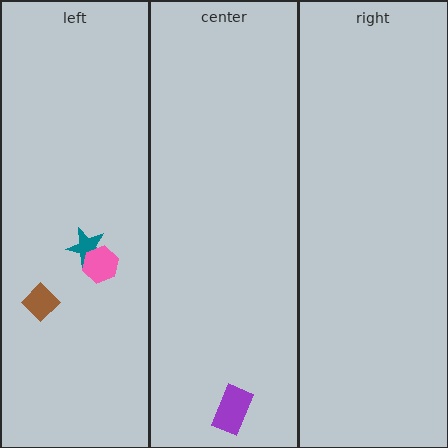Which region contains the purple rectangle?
The center region.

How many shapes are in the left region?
3.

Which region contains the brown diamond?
The left region.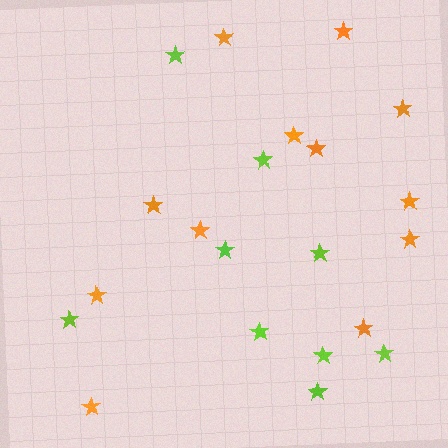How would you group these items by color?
There are 2 groups: one group of lime stars (9) and one group of orange stars (12).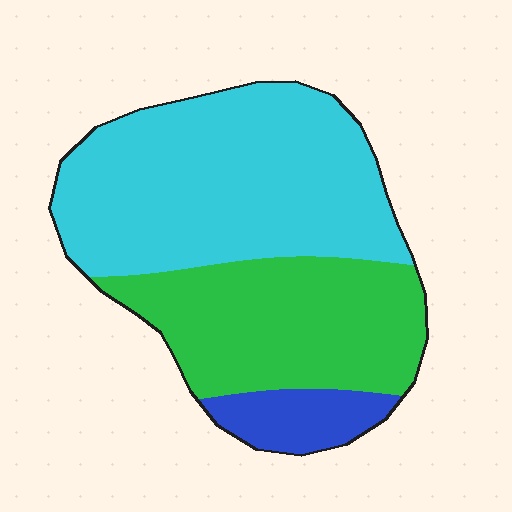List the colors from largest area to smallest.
From largest to smallest: cyan, green, blue.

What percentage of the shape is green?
Green takes up about three eighths (3/8) of the shape.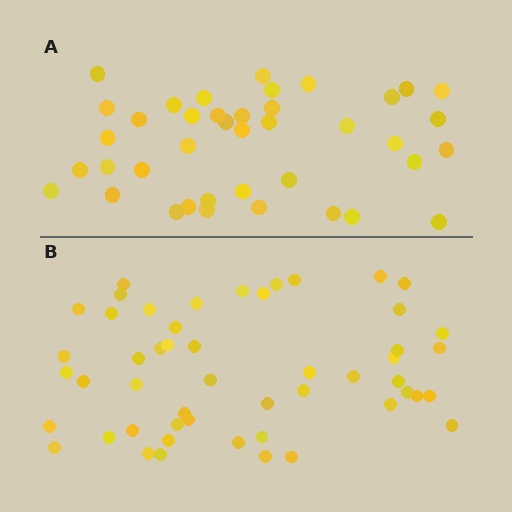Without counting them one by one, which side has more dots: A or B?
Region B (the bottom region) has more dots.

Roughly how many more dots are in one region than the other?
Region B has roughly 12 or so more dots than region A.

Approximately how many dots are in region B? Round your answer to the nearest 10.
About 50 dots. (The exact count is 51, which rounds to 50.)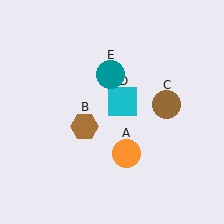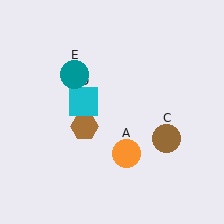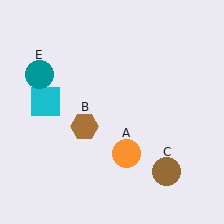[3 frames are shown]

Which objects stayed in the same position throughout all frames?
Orange circle (object A) and brown hexagon (object B) remained stationary.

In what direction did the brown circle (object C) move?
The brown circle (object C) moved down.